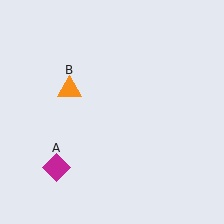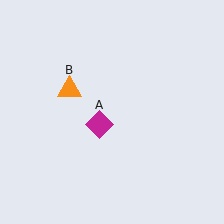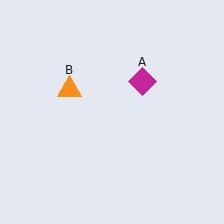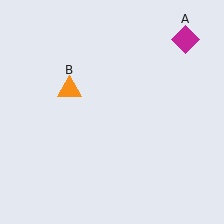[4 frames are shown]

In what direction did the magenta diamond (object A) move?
The magenta diamond (object A) moved up and to the right.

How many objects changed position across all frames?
1 object changed position: magenta diamond (object A).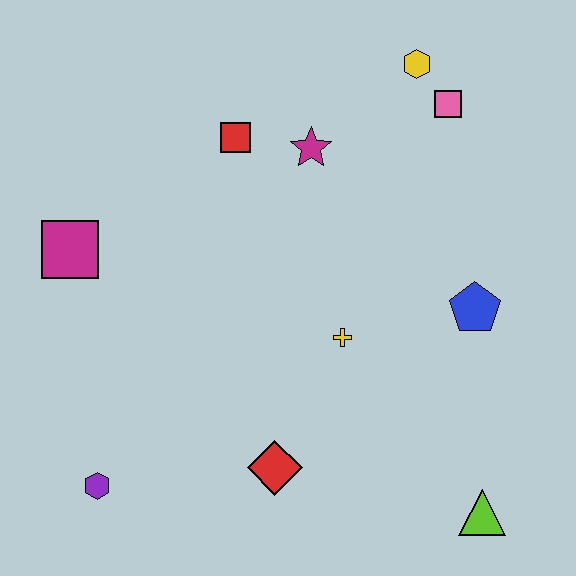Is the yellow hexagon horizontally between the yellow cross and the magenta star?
No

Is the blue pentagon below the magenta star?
Yes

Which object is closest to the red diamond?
The yellow cross is closest to the red diamond.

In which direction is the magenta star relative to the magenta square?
The magenta star is to the right of the magenta square.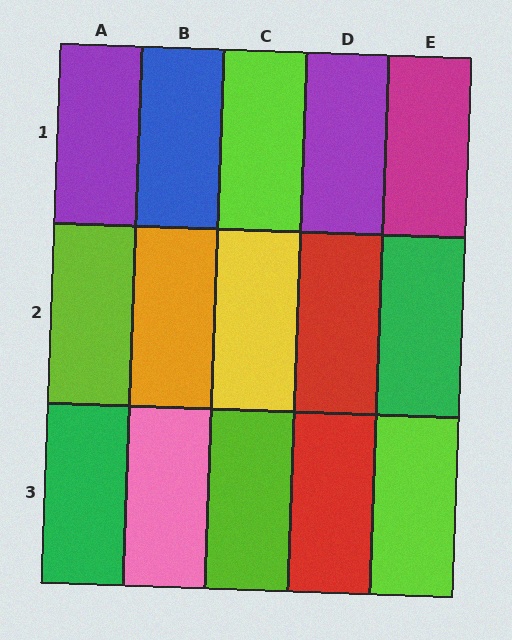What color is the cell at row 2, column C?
Yellow.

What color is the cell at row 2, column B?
Orange.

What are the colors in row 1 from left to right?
Purple, blue, lime, purple, magenta.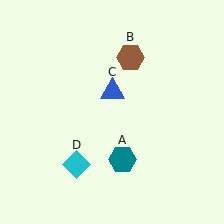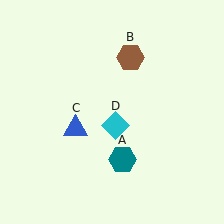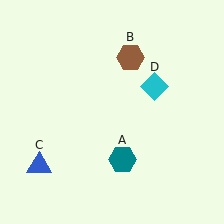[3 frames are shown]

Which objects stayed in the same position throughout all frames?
Teal hexagon (object A) and brown hexagon (object B) remained stationary.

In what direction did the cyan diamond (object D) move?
The cyan diamond (object D) moved up and to the right.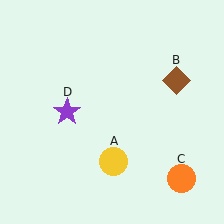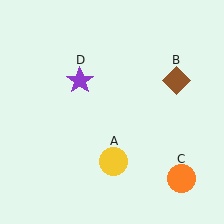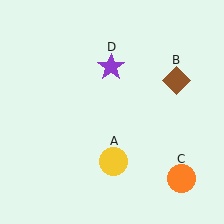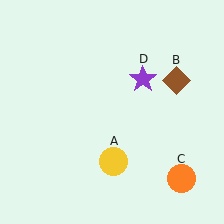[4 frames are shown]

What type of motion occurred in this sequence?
The purple star (object D) rotated clockwise around the center of the scene.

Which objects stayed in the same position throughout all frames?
Yellow circle (object A) and brown diamond (object B) and orange circle (object C) remained stationary.